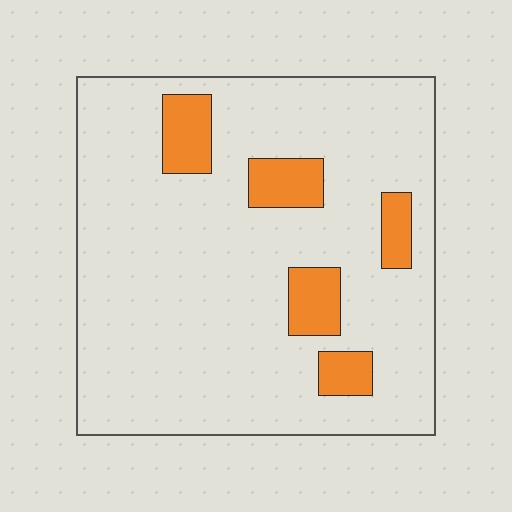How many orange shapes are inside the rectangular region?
5.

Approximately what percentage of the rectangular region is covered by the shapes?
Approximately 15%.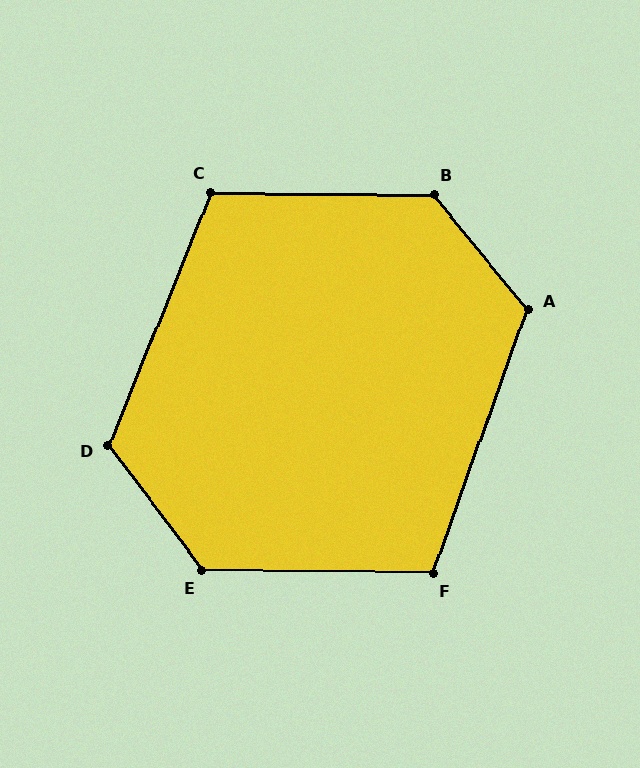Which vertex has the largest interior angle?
B, at approximately 130 degrees.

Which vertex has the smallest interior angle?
F, at approximately 109 degrees.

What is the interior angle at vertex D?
Approximately 121 degrees (obtuse).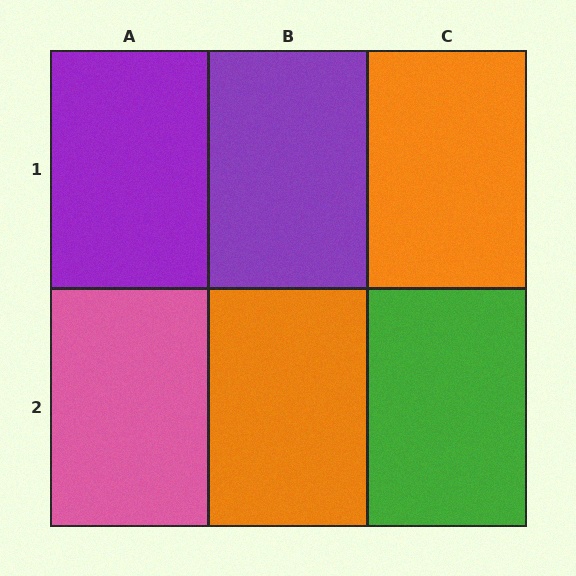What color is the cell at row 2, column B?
Orange.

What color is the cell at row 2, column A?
Pink.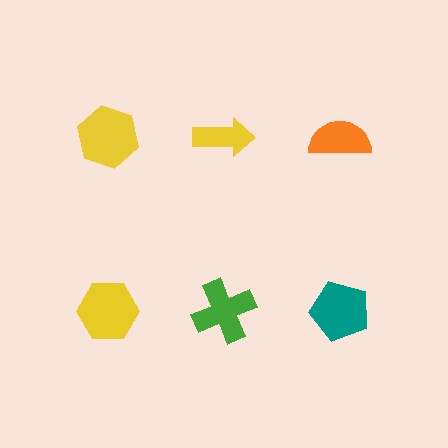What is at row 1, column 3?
An orange semicircle.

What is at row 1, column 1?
A yellow hexagon.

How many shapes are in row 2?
3 shapes.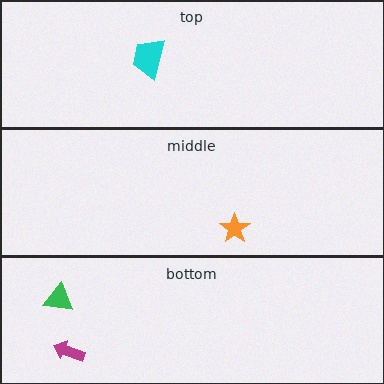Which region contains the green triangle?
The bottom region.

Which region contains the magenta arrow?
The bottom region.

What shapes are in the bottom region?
The green triangle, the magenta arrow.